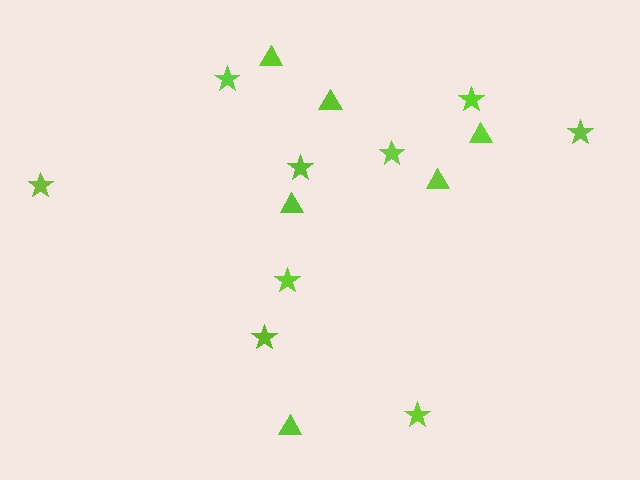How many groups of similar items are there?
There are 2 groups: one group of triangles (6) and one group of stars (9).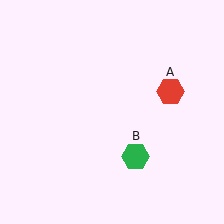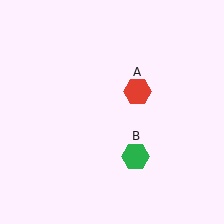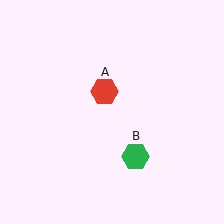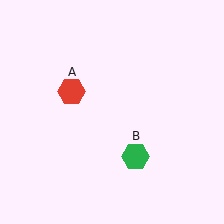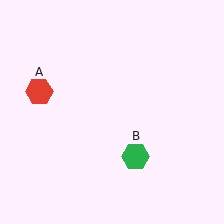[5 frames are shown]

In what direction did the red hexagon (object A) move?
The red hexagon (object A) moved left.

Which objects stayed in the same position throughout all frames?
Green hexagon (object B) remained stationary.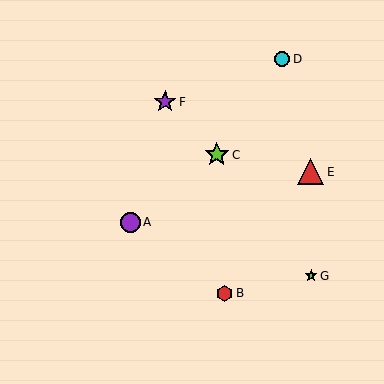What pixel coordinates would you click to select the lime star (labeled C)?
Click at (217, 155) to select the lime star C.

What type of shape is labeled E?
Shape E is a red triangle.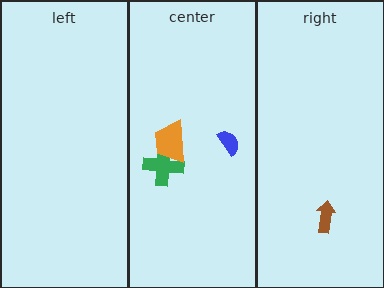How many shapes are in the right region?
1.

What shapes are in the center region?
The green cross, the orange trapezoid, the blue semicircle.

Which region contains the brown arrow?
The right region.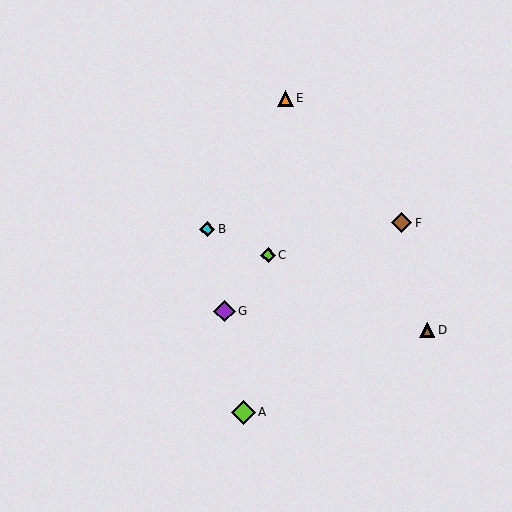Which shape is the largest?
The lime diamond (labeled A) is the largest.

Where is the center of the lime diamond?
The center of the lime diamond is at (268, 255).